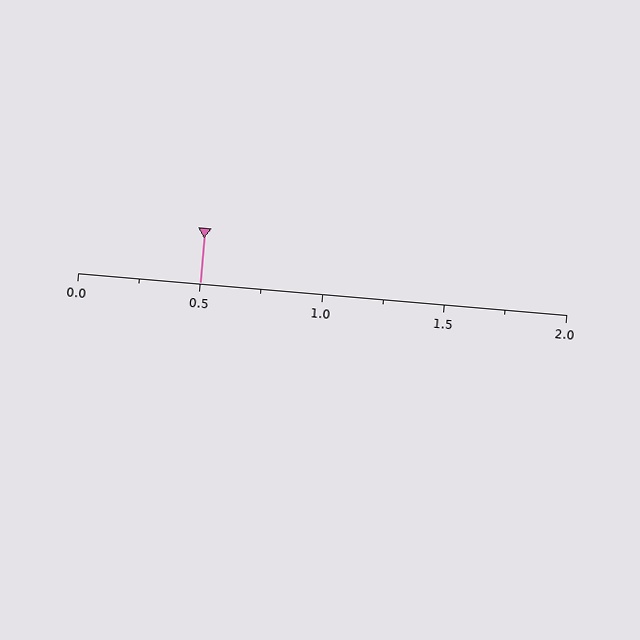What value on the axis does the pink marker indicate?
The marker indicates approximately 0.5.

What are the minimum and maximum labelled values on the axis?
The axis runs from 0.0 to 2.0.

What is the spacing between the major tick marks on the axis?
The major ticks are spaced 0.5 apart.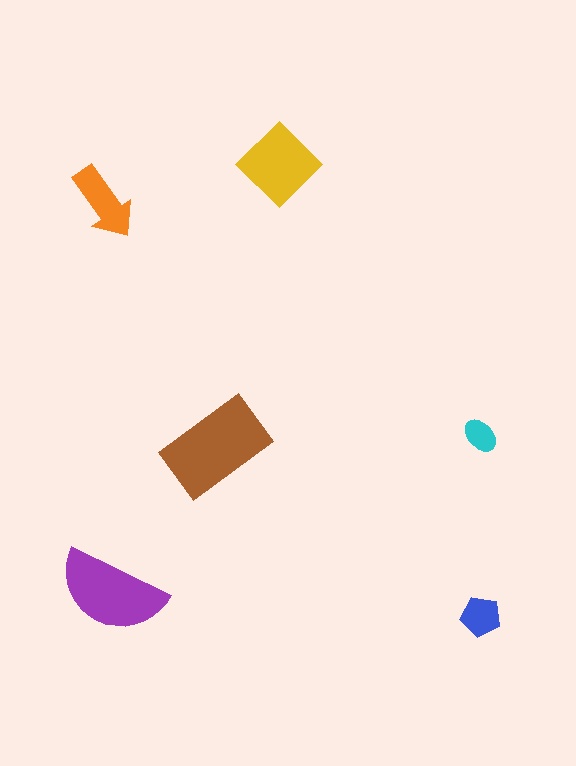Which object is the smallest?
The cyan ellipse.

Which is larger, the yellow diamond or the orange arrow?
The yellow diamond.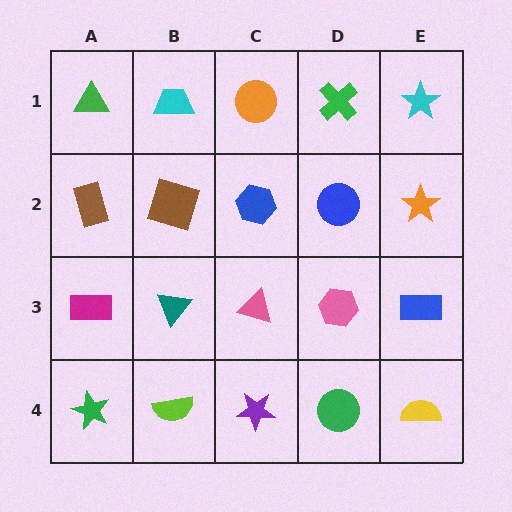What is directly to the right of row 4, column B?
A purple star.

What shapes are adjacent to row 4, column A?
A magenta rectangle (row 3, column A), a lime semicircle (row 4, column B).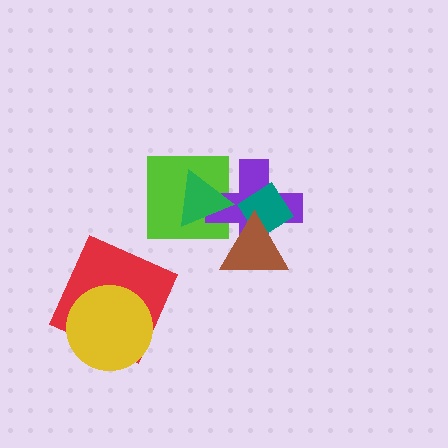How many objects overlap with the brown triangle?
2 objects overlap with the brown triangle.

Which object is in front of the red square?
The yellow circle is in front of the red square.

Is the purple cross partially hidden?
Yes, it is partially covered by another shape.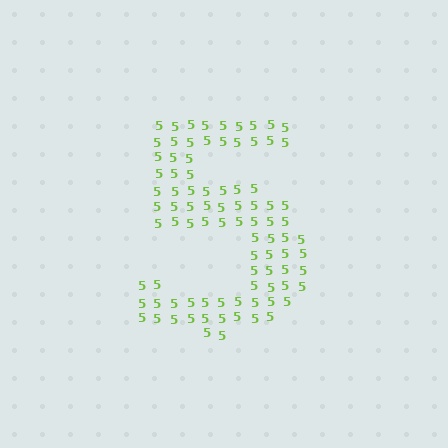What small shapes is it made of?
It is made of small digit 5's.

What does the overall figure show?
The overall figure shows the digit 5.